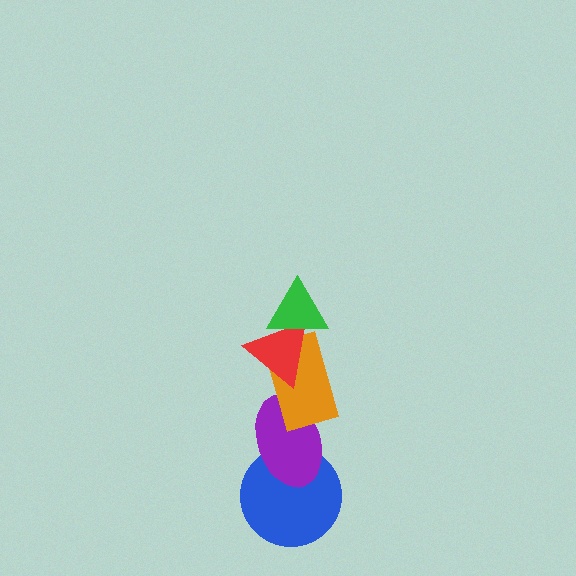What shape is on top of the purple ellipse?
The orange rectangle is on top of the purple ellipse.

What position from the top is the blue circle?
The blue circle is 5th from the top.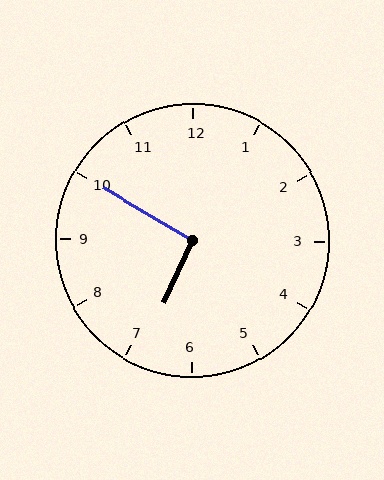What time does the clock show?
6:50.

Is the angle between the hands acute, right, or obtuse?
It is right.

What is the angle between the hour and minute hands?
Approximately 95 degrees.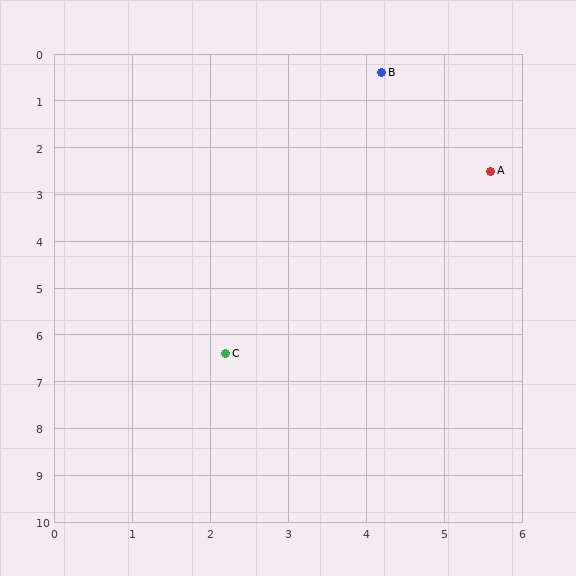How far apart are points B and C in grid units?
Points B and C are about 6.3 grid units apart.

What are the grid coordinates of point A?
Point A is at approximately (5.6, 2.5).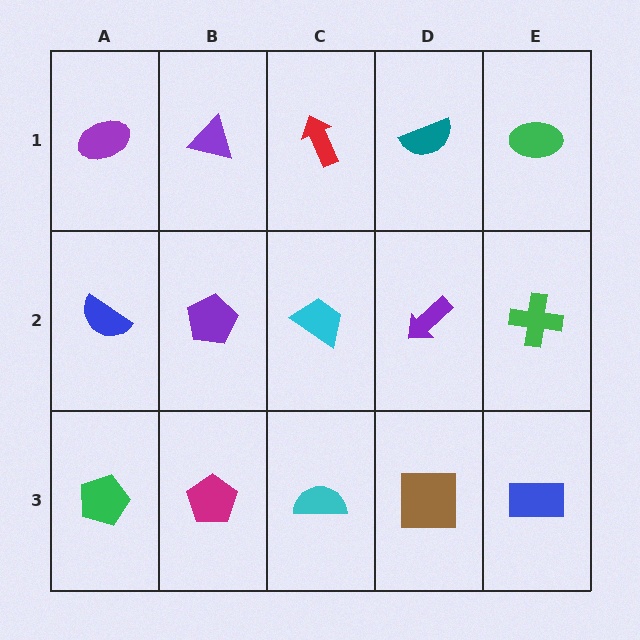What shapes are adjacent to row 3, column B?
A purple pentagon (row 2, column B), a green pentagon (row 3, column A), a cyan semicircle (row 3, column C).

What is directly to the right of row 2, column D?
A green cross.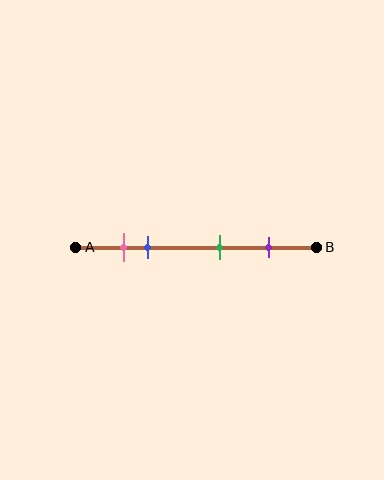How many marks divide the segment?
There are 4 marks dividing the segment.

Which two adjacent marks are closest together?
The pink and blue marks are the closest adjacent pair.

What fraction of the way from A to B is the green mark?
The green mark is approximately 60% (0.6) of the way from A to B.